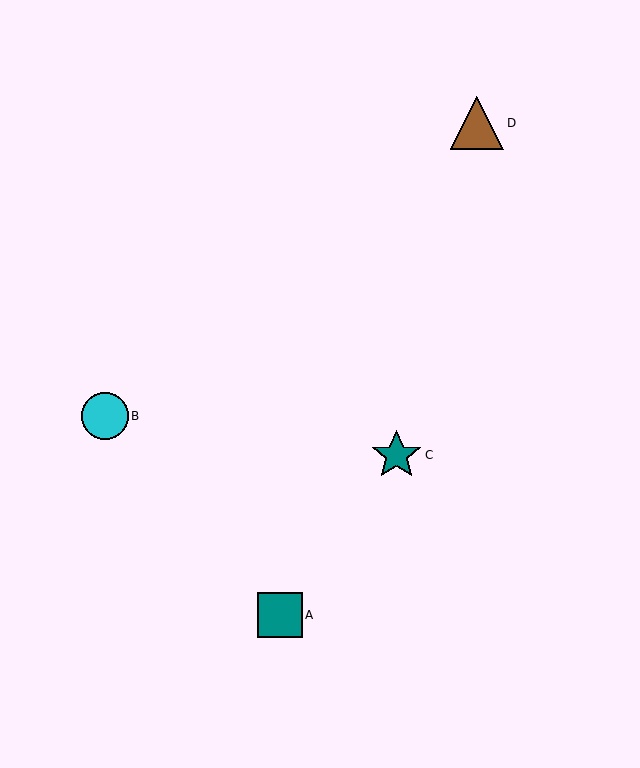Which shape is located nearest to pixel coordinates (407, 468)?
The teal star (labeled C) at (396, 455) is nearest to that location.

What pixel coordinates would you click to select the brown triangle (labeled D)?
Click at (477, 123) to select the brown triangle D.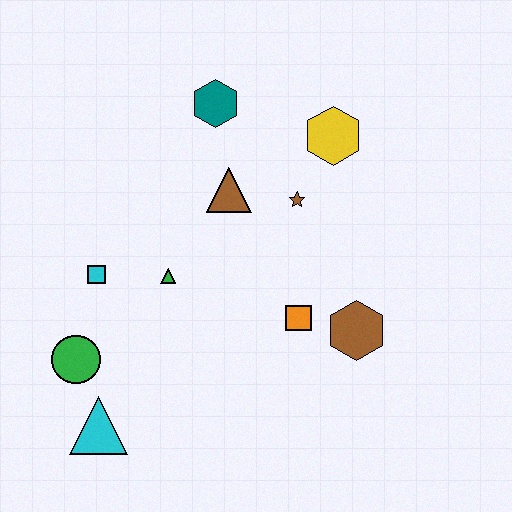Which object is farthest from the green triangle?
The yellow hexagon is farthest from the green triangle.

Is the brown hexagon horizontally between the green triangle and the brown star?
No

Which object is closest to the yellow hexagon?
The brown star is closest to the yellow hexagon.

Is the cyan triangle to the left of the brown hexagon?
Yes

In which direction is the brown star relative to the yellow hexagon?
The brown star is below the yellow hexagon.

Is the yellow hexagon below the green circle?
No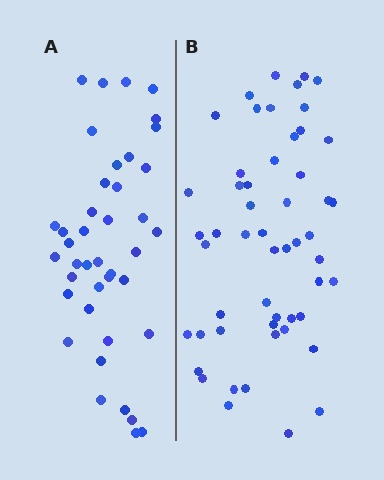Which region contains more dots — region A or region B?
Region B (the right region) has more dots.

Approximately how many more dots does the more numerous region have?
Region B has roughly 12 or so more dots than region A.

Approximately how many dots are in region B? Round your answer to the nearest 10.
About 50 dots. (The exact count is 53, which rounds to 50.)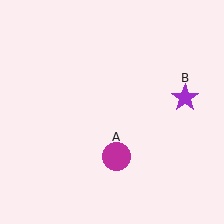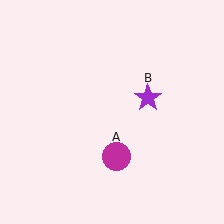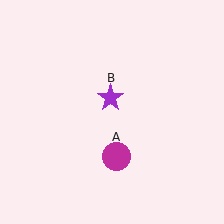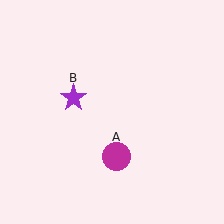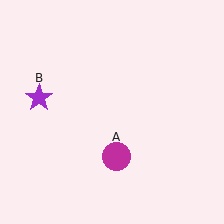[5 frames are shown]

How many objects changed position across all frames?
1 object changed position: purple star (object B).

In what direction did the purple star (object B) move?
The purple star (object B) moved left.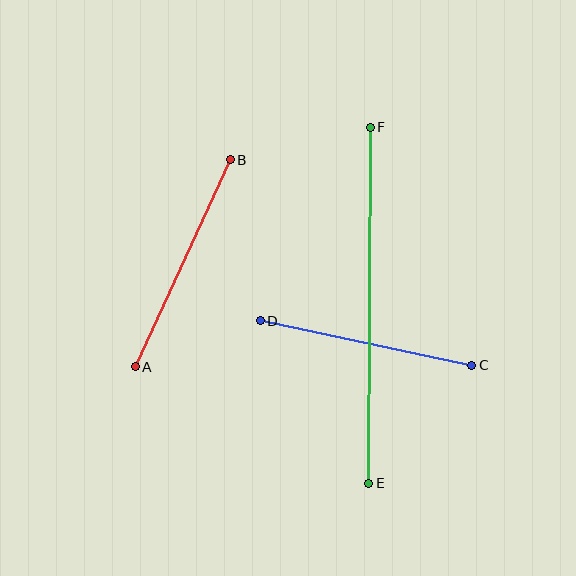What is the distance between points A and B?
The distance is approximately 228 pixels.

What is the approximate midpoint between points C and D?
The midpoint is at approximately (366, 343) pixels.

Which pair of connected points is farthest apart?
Points E and F are farthest apart.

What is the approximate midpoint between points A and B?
The midpoint is at approximately (183, 263) pixels.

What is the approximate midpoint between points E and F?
The midpoint is at approximately (370, 305) pixels.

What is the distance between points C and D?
The distance is approximately 216 pixels.